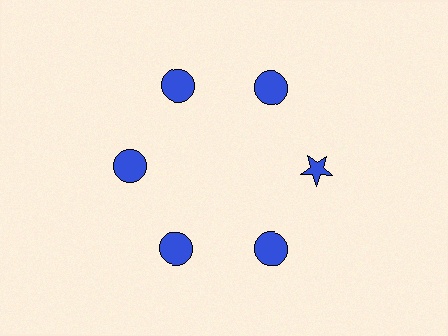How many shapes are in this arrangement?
There are 6 shapes arranged in a ring pattern.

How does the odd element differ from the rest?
It has a different shape: star instead of circle.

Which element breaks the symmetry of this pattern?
The blue star at roughly the 3 o'clock position breaks the symmetry. All other shapes are blue circles.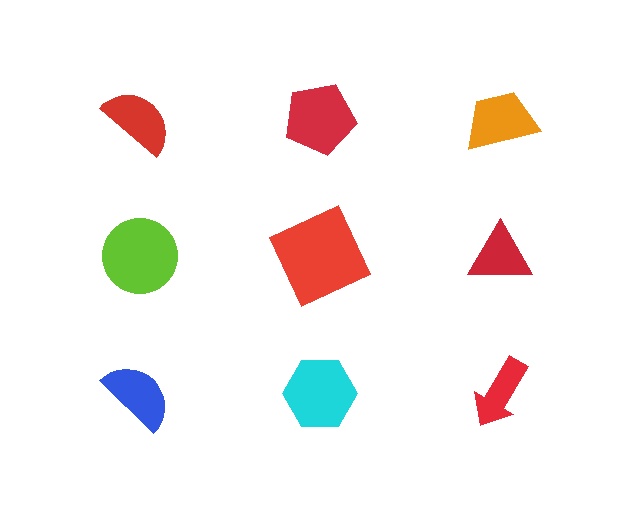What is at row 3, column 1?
A blue semicircle.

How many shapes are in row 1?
3 shapes.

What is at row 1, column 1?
A red semicircle.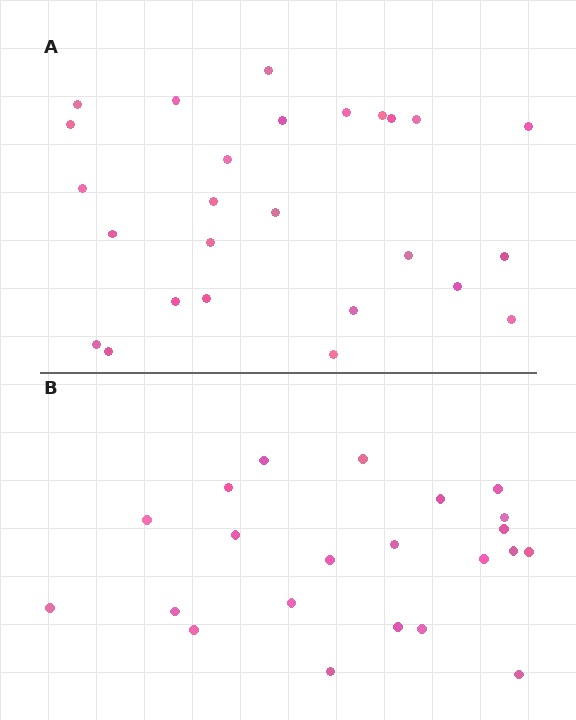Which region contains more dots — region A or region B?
Region A (the top region) has more dots.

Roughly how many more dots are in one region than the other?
Region A has about 4 more dots than region B.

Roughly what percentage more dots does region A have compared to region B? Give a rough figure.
About 20% more.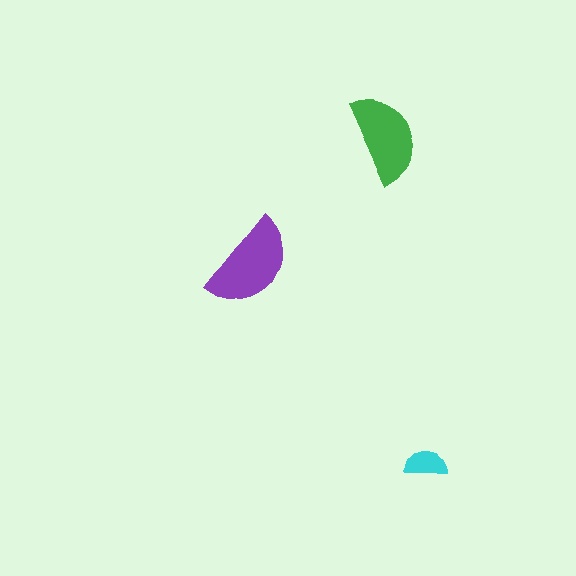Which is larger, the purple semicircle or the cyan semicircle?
The purple one.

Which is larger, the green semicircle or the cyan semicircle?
The green one.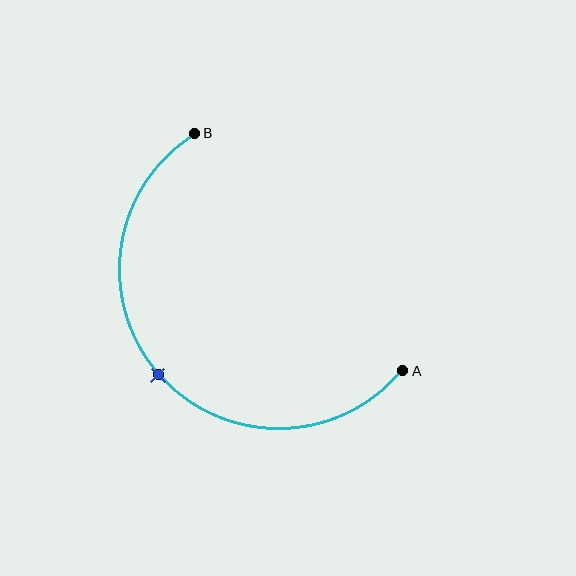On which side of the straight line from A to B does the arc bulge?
The arc bulges below and to the left of the straight line connecting A and B.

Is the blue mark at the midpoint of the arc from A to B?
Yes. The blue mark lies on the arc at equal arc-length from both A and B — it is the arc midpoint.